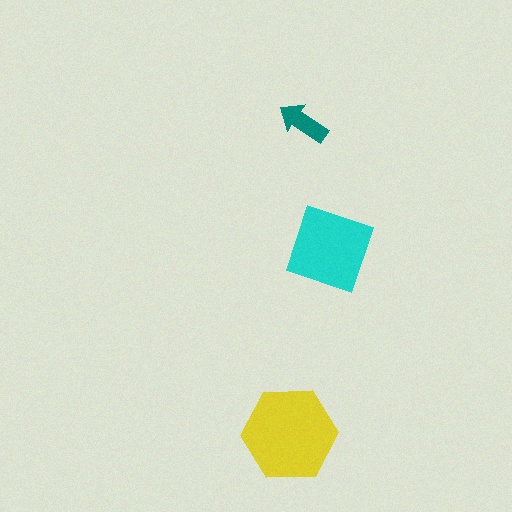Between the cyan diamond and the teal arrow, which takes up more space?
The cyan diamond.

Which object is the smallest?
The teal arrow.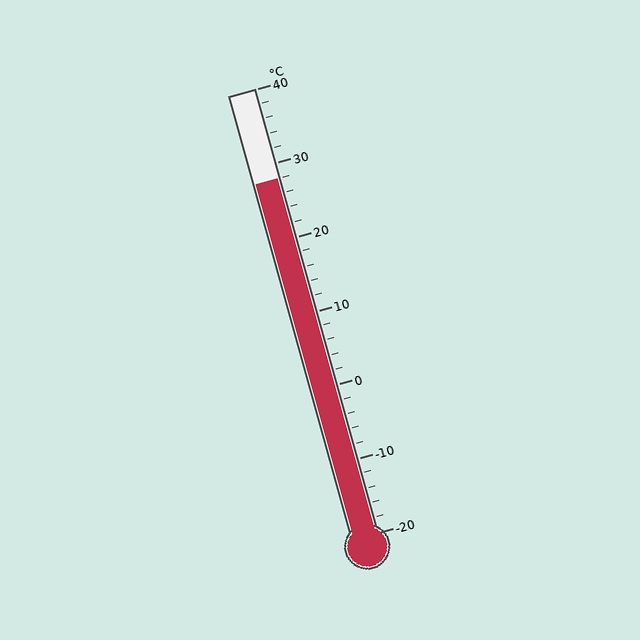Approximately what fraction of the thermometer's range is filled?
The thermometer is filled to approximately 80% of its range.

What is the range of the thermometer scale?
The thermometer scale ranges from -20°C to 40°C.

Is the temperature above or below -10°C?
The temperature is above -10°C.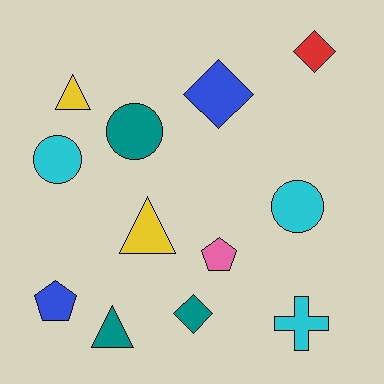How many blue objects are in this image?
There are 2 blue objects.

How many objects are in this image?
There are 12 objects.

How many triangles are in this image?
There are 3 triangles.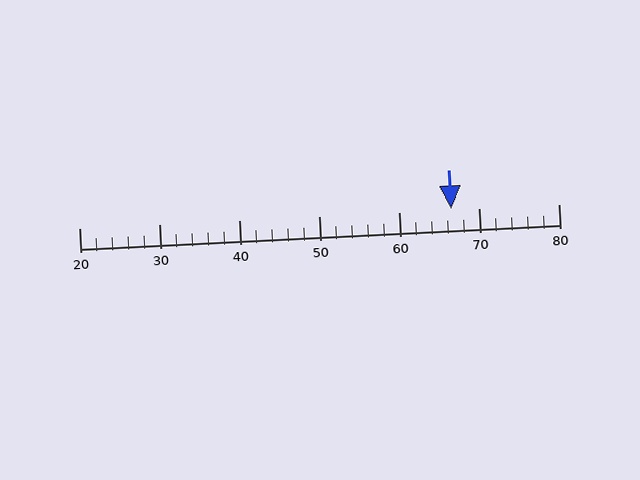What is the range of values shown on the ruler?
The ruler shows values from 20 to 80.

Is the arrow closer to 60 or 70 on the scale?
The arrow is closer to 70.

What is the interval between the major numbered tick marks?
The major tick marks are spaced 10 units apart.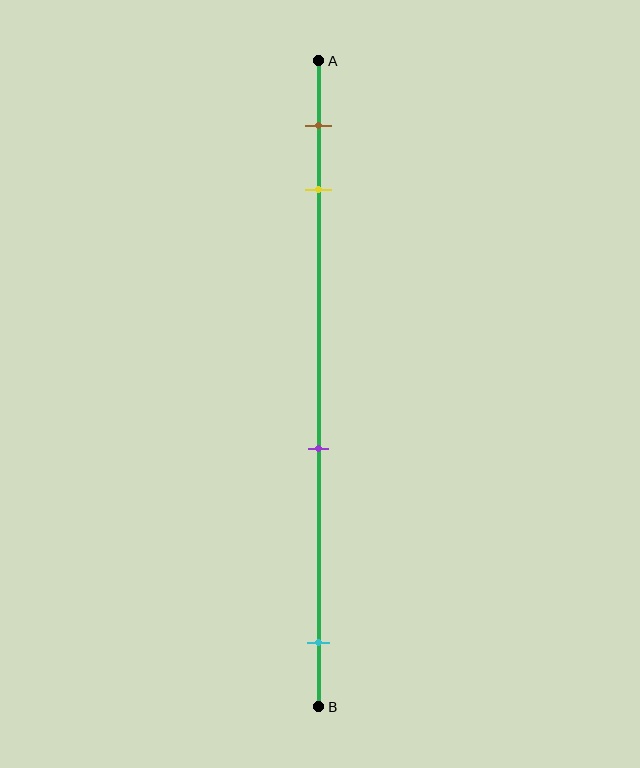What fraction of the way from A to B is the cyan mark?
The cyan mark is approximately 90% (0.9) of the way from A to B.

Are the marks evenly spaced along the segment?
No, the marks are not evenly spaced.